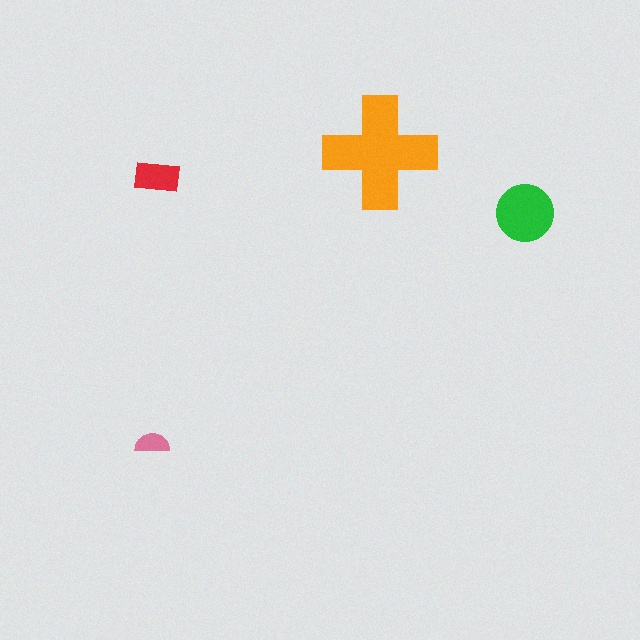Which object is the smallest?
The pink semicircle.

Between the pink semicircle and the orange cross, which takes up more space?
The orange cross.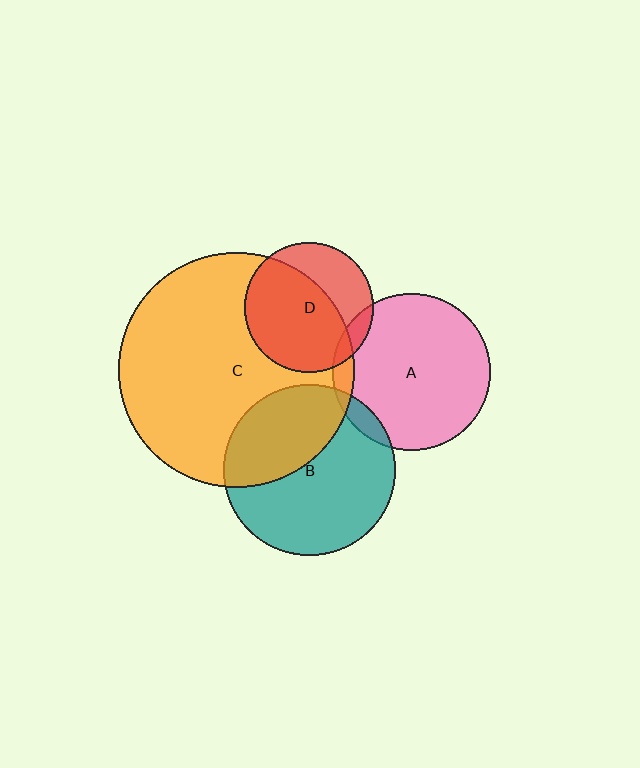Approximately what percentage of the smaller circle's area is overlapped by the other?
Approximately 5%.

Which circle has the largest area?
Circle C (orange).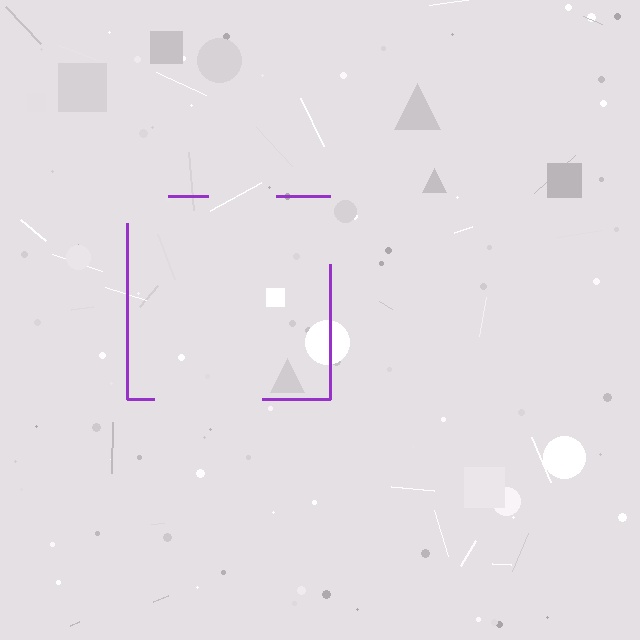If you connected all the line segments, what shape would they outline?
They would outline a square.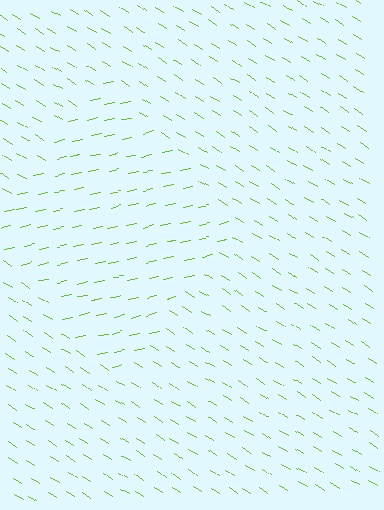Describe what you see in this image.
The image is filled with small lime line segments. A diamond region in the image has lines oriented differently from the surrounding lines, creating a visible texture boundary.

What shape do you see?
I see a diamond.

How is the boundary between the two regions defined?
The boundary is defined purely by a change in line orientation (approximately 45 degrees difference). All lines are the same color and thickness.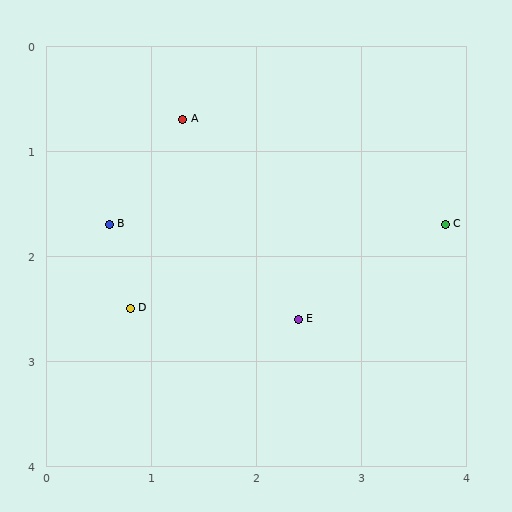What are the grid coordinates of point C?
Point C is at approximately (3.8, 1.7).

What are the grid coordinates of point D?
Point D is at approximately (0.8, 2.5).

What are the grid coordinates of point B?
Point B is at approximately (0.6, 1.7).